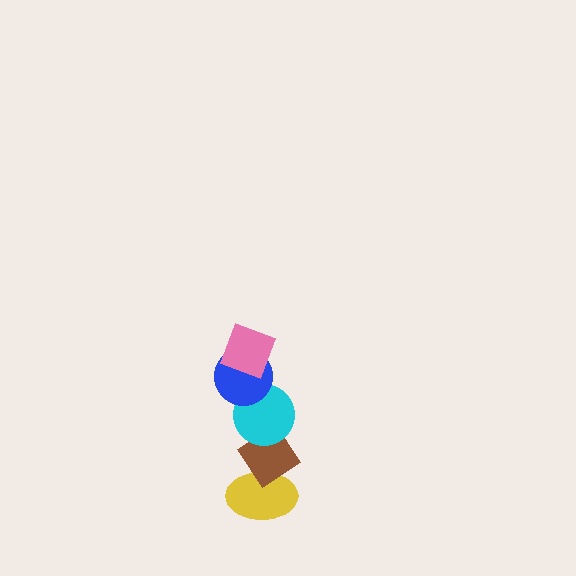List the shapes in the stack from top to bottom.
From top to bottom: the pink diamond, the blue circle, the cyan circle, the brown diamond, the yellow ellipse.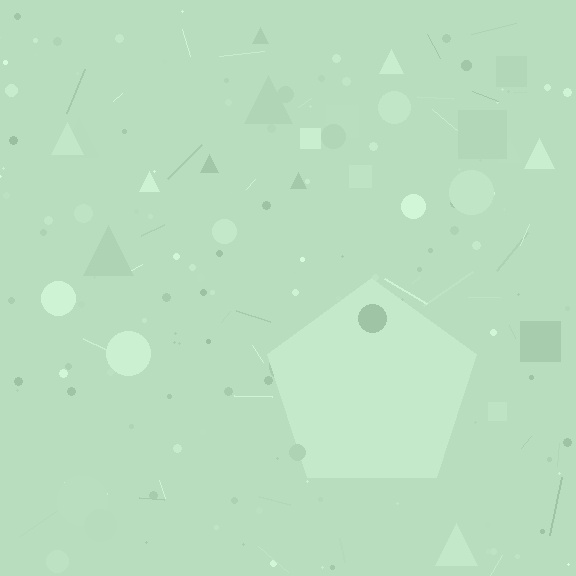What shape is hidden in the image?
A pentagon is hidden in the image.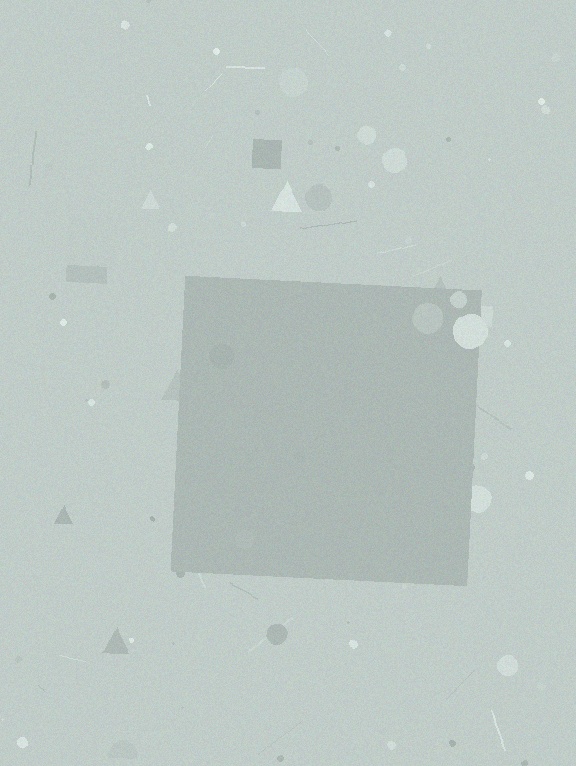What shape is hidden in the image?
A square is hidden in the image.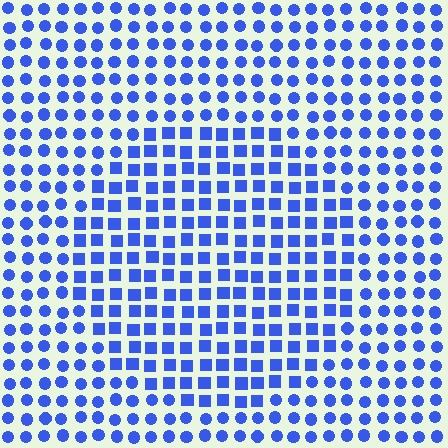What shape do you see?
I see a circle.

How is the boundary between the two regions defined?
The boundary is defined by a change in element shape: squares inside vs. circles outside. All elements share the same color and spacing.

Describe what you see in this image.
The image is filled with small blue elements arranged in a uniform grid. A circle-shaped region contains squares, while the surrounding area contains circles. The boundary is defined purely by the change in element shape.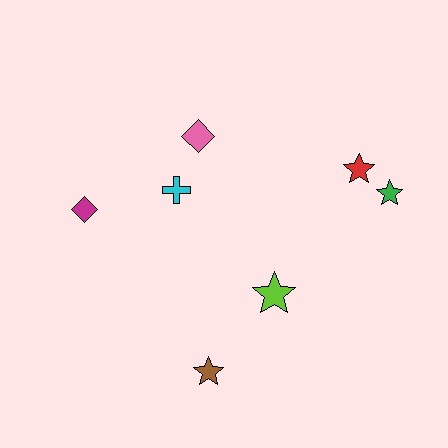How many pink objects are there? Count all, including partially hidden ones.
There is 1 pink object.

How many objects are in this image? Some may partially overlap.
There are 7 objects.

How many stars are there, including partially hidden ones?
There are 4 stars.